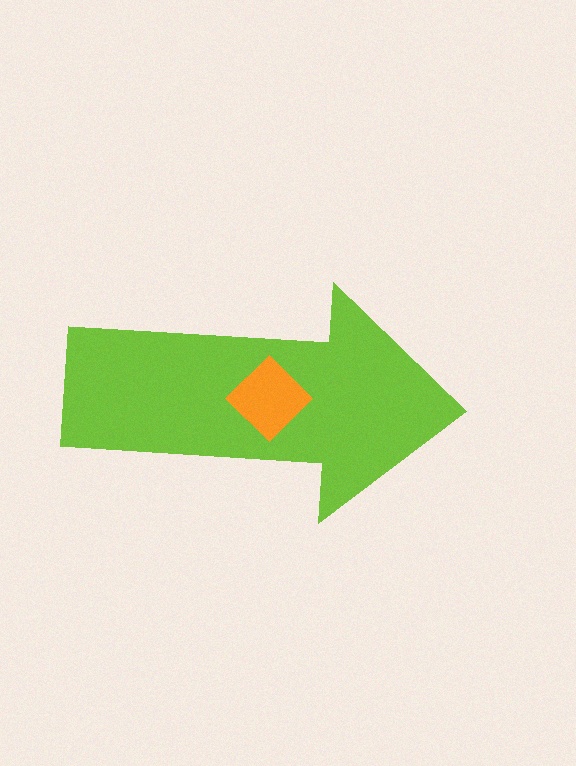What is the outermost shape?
The lime arrow.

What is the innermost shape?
The orange diamond.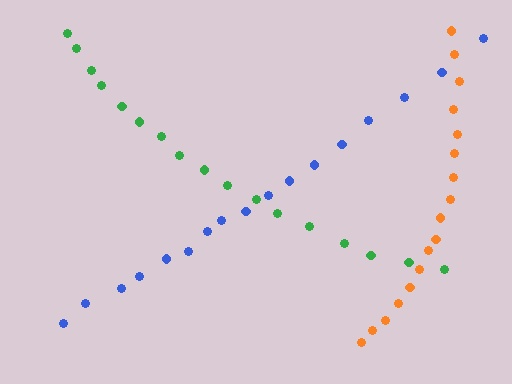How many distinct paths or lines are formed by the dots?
There are 3 distinct paths.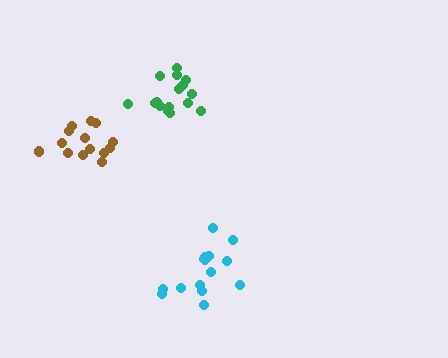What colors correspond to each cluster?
The clusters are colored: brown, green, cyan.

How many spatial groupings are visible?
There are 3 spatial groupings.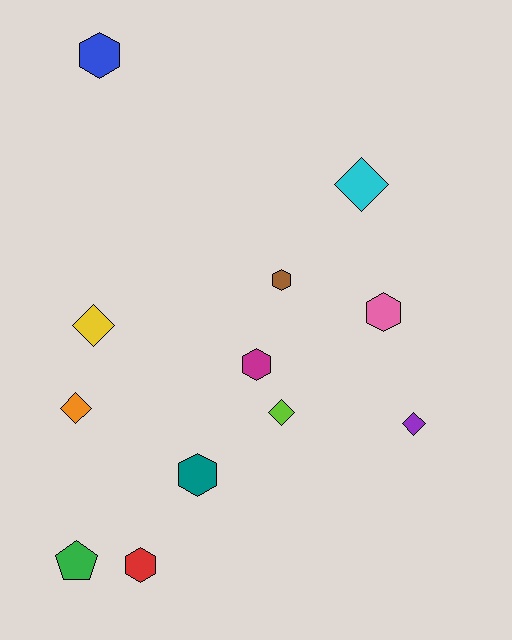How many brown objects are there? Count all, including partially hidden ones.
There is 1 brown object.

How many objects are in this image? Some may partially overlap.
There are 12 objects.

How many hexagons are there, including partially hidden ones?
There are 6 hexagons.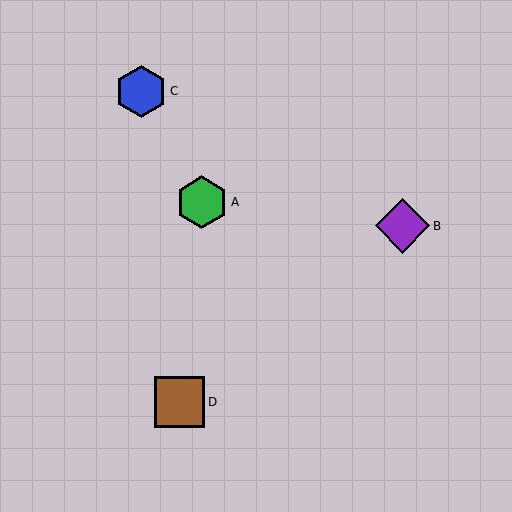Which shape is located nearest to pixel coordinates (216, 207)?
The green hexagon (labeled A) at (202, 202) is nearest to that location.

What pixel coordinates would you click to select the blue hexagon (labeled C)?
Click at (141, 91) to select the blue hexagon C.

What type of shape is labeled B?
Shape B is a purple diamond.